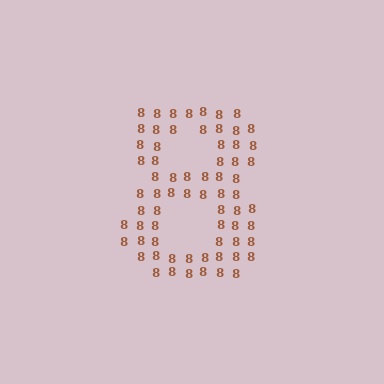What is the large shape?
The large shape is the digit 8.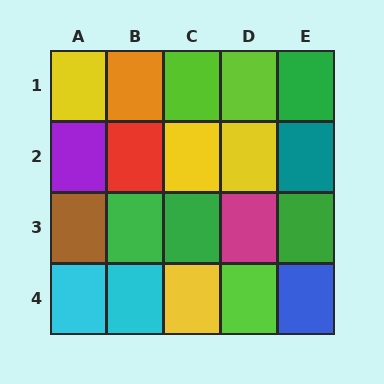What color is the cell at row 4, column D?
Lime.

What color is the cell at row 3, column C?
Green.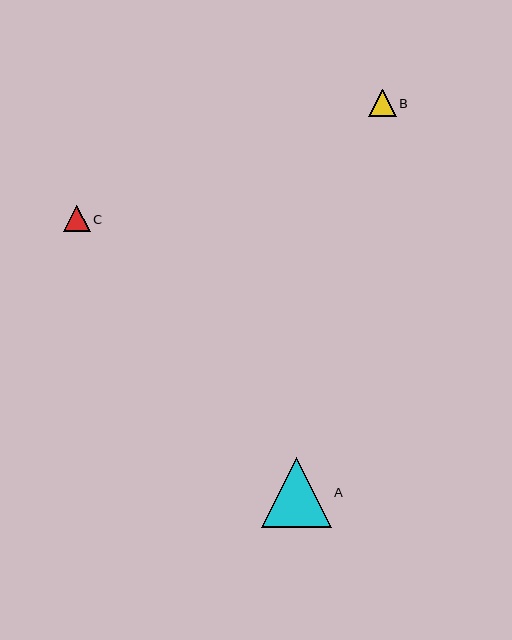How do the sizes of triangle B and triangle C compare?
Triangle B and triangle C are approximately the same size.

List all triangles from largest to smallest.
From largest to smallest: A, B, C.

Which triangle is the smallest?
Triangle C is the smallest with a size of approximately 27 pixels.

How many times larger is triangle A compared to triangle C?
Triangle A is approximately 2.6 times the size of triangle C.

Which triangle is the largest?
Triangle A is the largest with a size of approximately 70 pixels.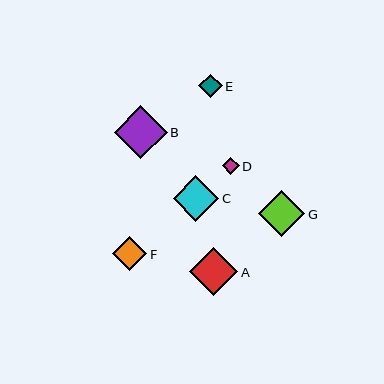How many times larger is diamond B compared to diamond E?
Diamond B is approximately 2.2 times the size of diamond E.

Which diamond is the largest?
Diamond B is the largest with a size of approximately 53 pixels.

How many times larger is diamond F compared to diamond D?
Diamond F is approximately 2.1 times the size of diamond D.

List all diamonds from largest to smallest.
From largest to smallest: B, A, G, C, F, E, D.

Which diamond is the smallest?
Diamond D is the smallest with a size of approximately 17 pixels.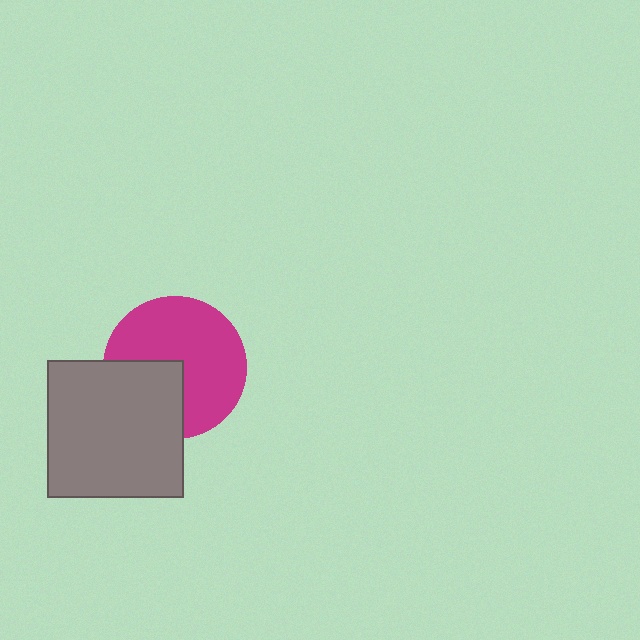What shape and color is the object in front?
The object in front is a gray square.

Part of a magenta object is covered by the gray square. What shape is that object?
It is a circle.